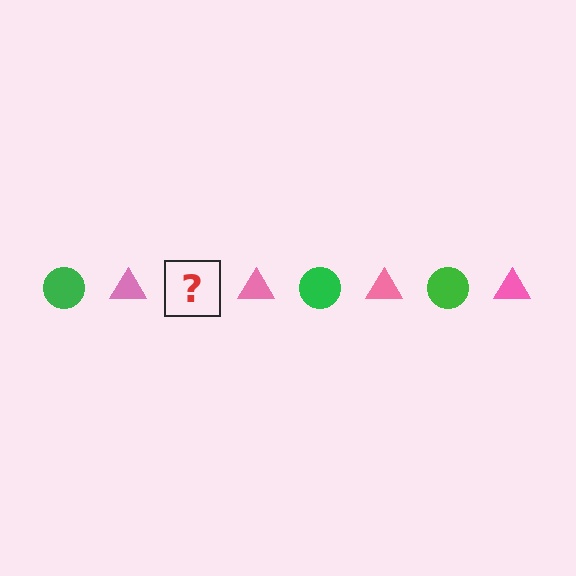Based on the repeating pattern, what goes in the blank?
The blank should be a green circle.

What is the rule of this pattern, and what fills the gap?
The rule is that the pattern alternates between green circle and pink triangle. The gap should be filled with a green circle.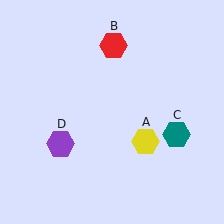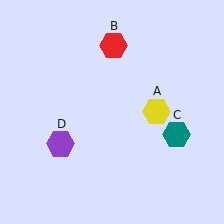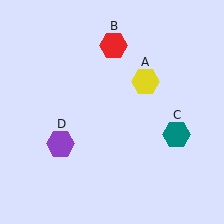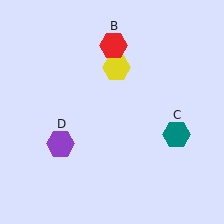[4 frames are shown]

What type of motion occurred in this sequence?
The yellow hexagon (object A) rotated counterclockwise around the center of the scene.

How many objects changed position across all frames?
1 object changed position: yellow hexagon (object A).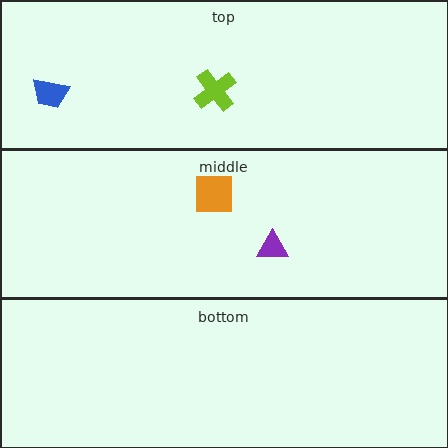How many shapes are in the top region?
2.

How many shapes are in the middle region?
2.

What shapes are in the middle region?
The purple triangle, the orange square.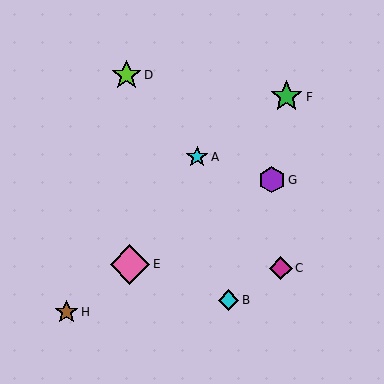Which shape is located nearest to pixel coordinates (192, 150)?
The cyan star (labeled A) at (197, 157) is nearest to that location.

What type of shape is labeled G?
Shape G is a purple hexagon.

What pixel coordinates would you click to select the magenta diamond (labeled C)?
Click at (281, 268) to select the magenta diamond C.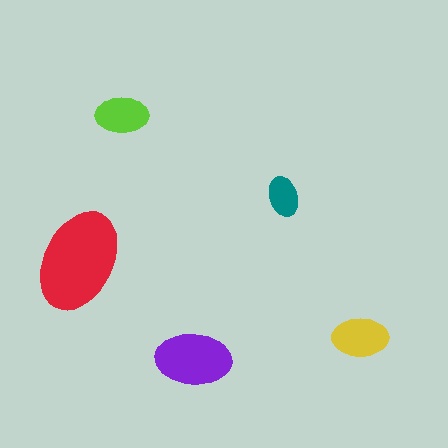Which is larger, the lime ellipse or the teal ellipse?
The lime one.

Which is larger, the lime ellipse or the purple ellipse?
The purple one.